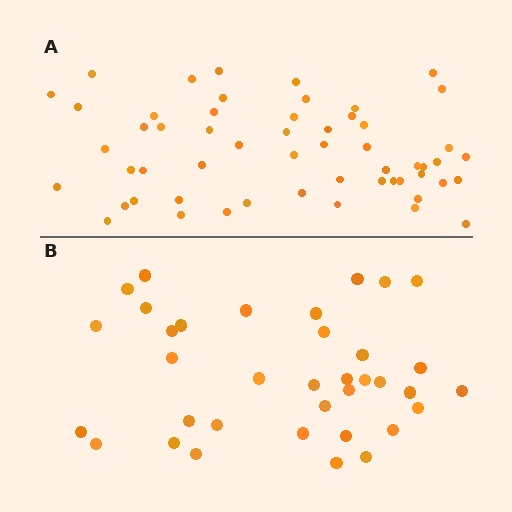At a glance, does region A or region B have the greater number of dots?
Region A (the top region) has more dots.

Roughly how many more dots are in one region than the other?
Region A has approximately 20 more dots than region B.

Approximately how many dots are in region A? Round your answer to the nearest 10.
About 60 dots. (The exact count is 55, which rounds to 60.)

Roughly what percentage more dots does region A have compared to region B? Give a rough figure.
About 55% more.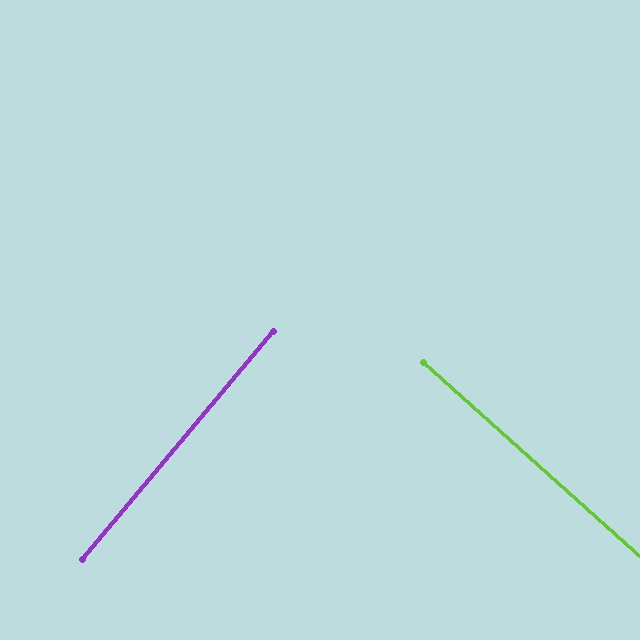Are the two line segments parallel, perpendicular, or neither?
Perpendicular — they meet at approximately 88°.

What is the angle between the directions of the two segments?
Approximately 88 degrees.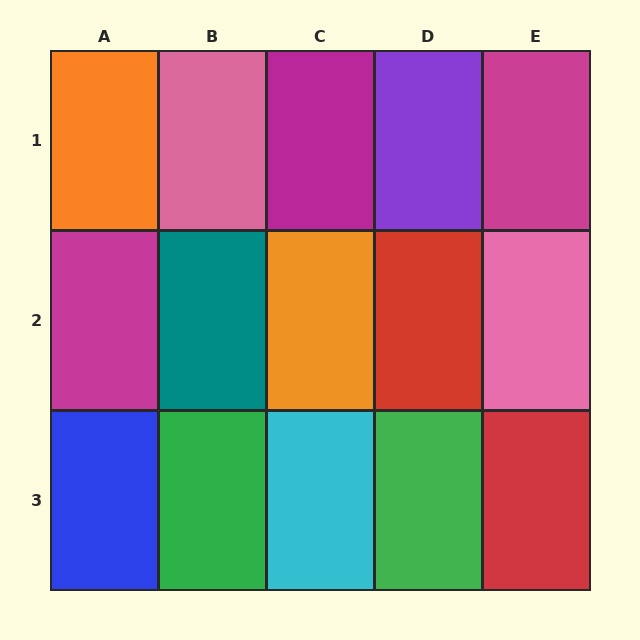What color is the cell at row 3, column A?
Blue.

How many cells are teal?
1 cell is teal.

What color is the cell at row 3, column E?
Red.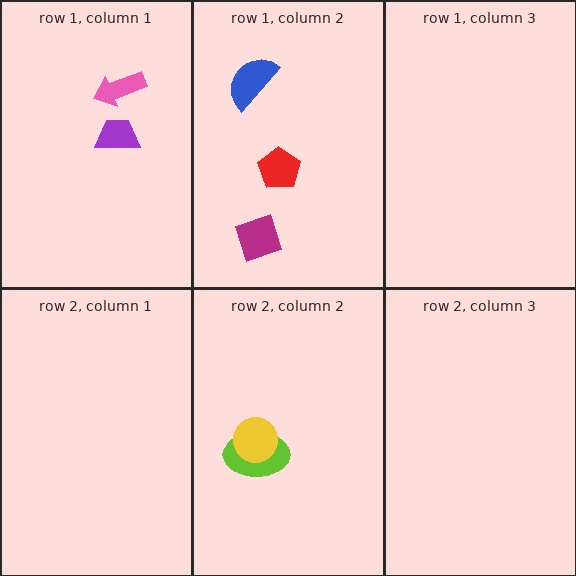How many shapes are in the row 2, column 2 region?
2.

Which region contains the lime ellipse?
The row 2, column 2 region.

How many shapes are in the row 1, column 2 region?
3.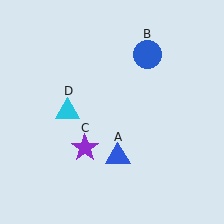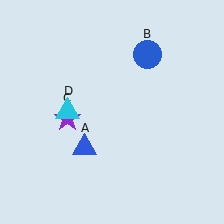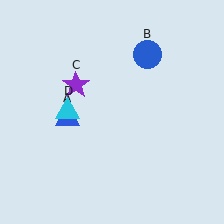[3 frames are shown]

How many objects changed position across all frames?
2 objects changed position: blue triangle (object A), purple star (object C).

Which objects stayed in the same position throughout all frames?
Blue circle (object B) and cyan triangle (object D) remained stationary.